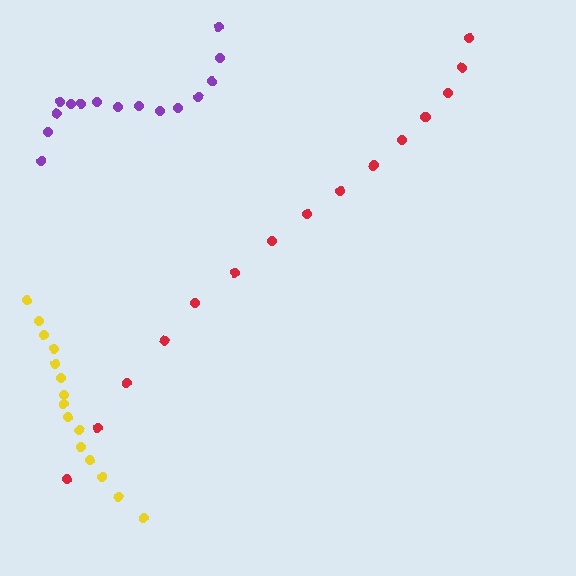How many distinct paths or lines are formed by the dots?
There are 3 distinct paths.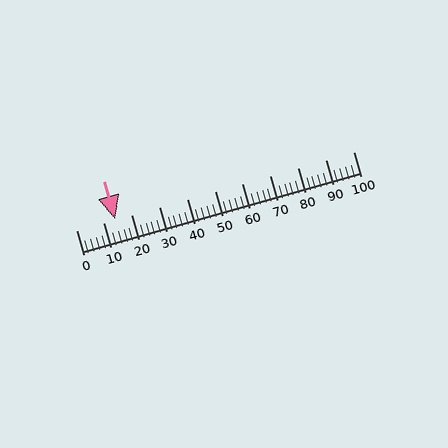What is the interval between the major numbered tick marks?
The major tick marks are spaced 10 units apart.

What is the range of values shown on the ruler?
The ruler shows values from 0 to 100.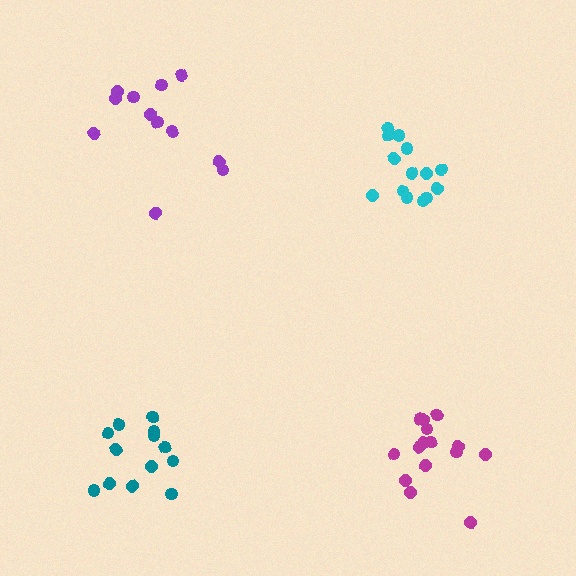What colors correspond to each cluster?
The clusters are colored: cyan, teal, magenta, purple.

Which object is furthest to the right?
The cyan cluster is rightmost.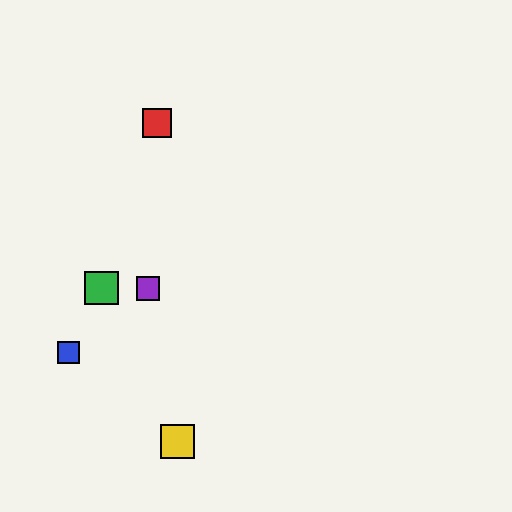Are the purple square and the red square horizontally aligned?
No, the purple square is at y≈288 and the red square is at y≈123.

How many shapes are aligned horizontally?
2 shapes (the green square, the purple square) are aligned horizontally.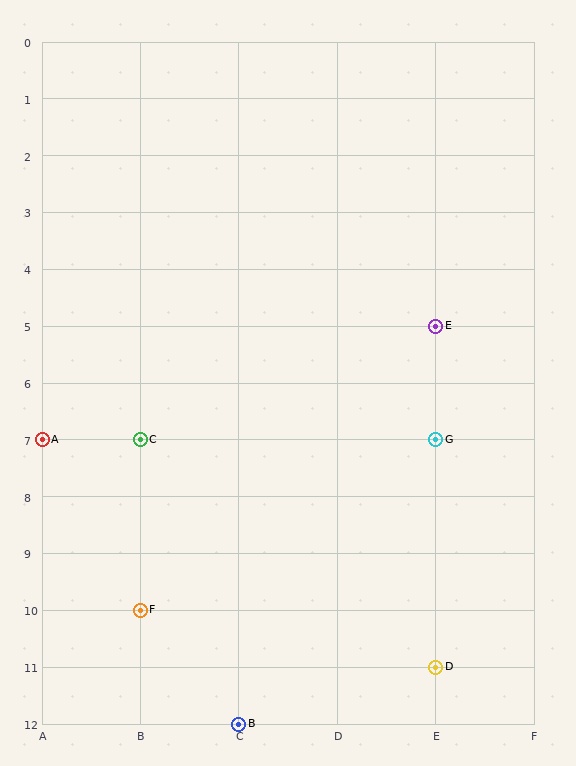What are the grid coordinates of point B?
Point B is at grid coordinates (C, 12).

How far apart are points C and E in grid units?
Points C and E are 3 columns and 2 rows apart (about 3.6 grid units diagonally).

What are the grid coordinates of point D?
Point D is at grid coordinates (E, 11).